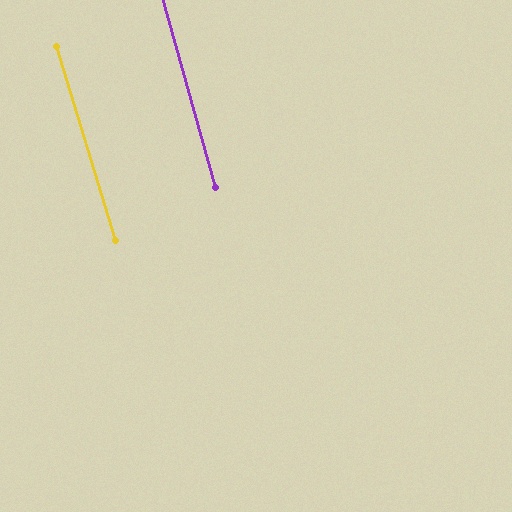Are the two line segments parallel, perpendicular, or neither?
Parallel — their directions differ by only 1.0°.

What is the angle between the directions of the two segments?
Approximately 1 degree.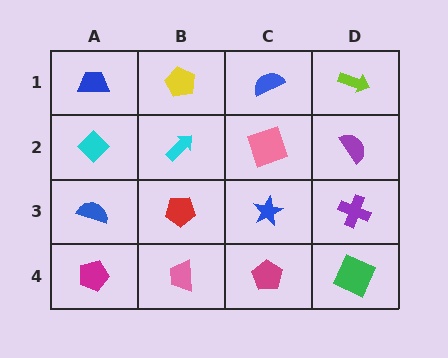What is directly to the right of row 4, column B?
A magenta pentagon.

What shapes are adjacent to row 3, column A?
A cyan diamond (row 2, column A), a magenta pentagon (row 4, column A), a red pentagon (row 3, column B).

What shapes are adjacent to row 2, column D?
A lime arrow (row 1, column D), a purple cross (row 3, column D), a pink square (row 2, column C).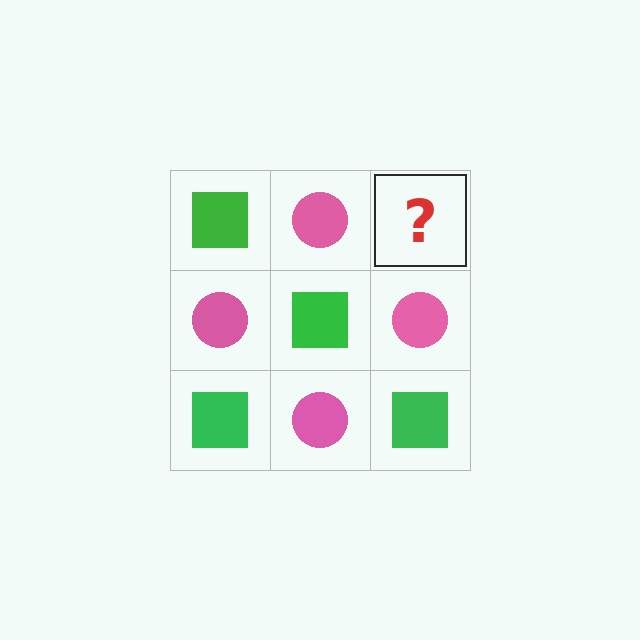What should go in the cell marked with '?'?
The missing cell should contain a green square.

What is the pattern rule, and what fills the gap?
The rule is that it alternates green square and pink circle in a checkerboard pattern. The gap should be filled with a green square.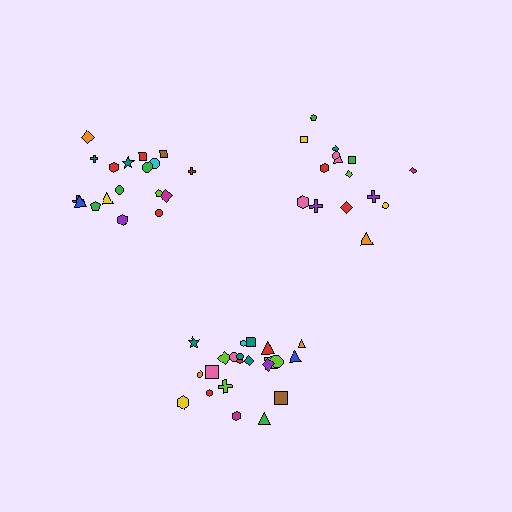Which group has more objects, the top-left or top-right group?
The top-left group.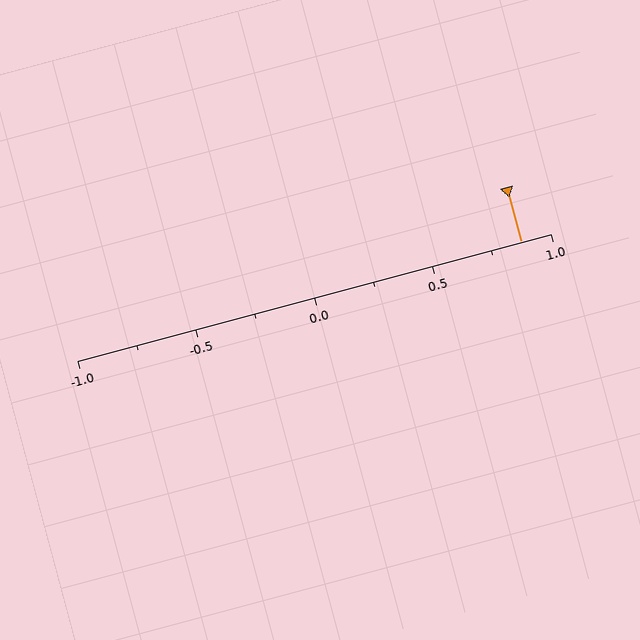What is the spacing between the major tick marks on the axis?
The major ticks are spaced 0.5 apart.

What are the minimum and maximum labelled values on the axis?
The axis runs from -1.0 to 1.0.